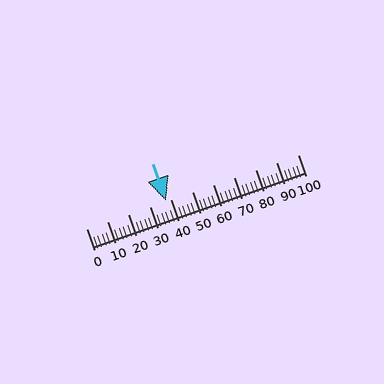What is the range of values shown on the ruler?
The ruler shows values from 0 to 100.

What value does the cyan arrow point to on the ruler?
The cyan arrow points to approximately 38.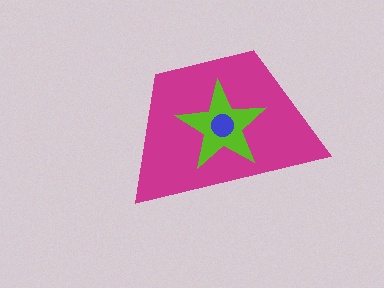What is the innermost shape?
The blue circle.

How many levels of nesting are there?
3.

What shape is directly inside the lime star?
The blue circle.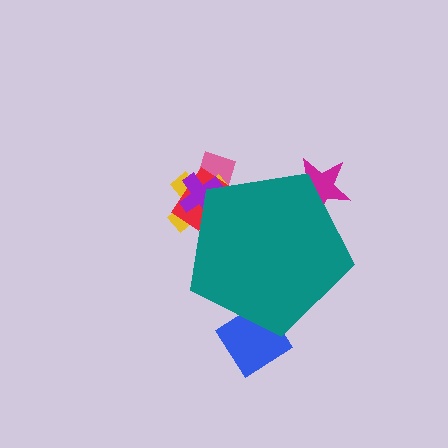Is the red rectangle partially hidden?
Yes, the red rectangle is partially hidden behind the teal pentagon.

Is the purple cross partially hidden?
Yes, the purple cross is partially hidden behind the teal pentagon.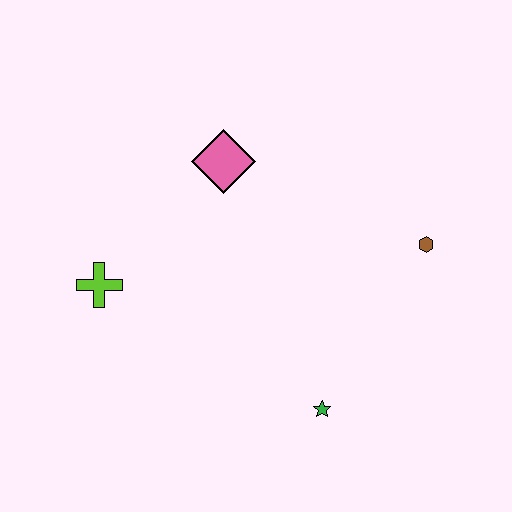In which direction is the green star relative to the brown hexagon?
The green star is below the brown hexagon.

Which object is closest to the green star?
The brown hexagon is closest to the green star.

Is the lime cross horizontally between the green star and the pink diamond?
No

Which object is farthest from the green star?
The pink diamond is farthest from the green star.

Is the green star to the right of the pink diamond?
Yes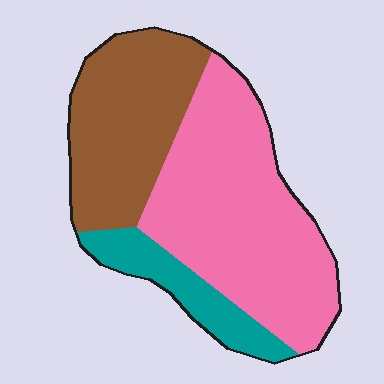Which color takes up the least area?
Teal, at roughly 15%.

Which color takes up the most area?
Pink, at roughly 55%.